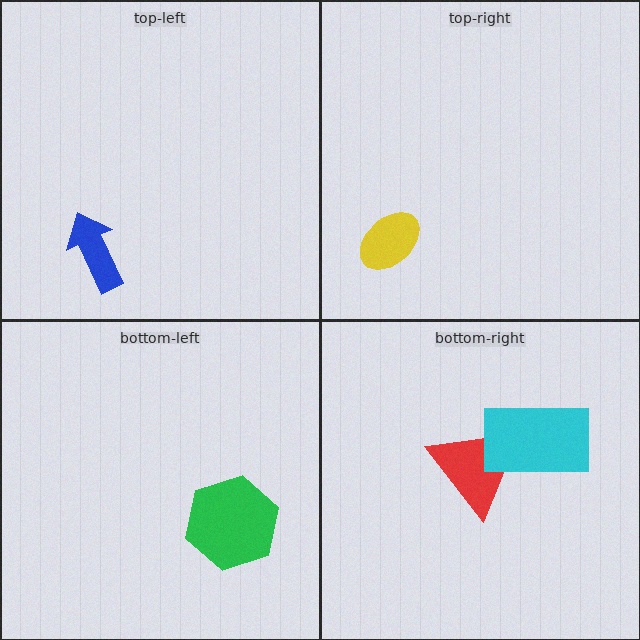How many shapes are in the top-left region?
1.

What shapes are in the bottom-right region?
The red triangle, the cyan rectangle.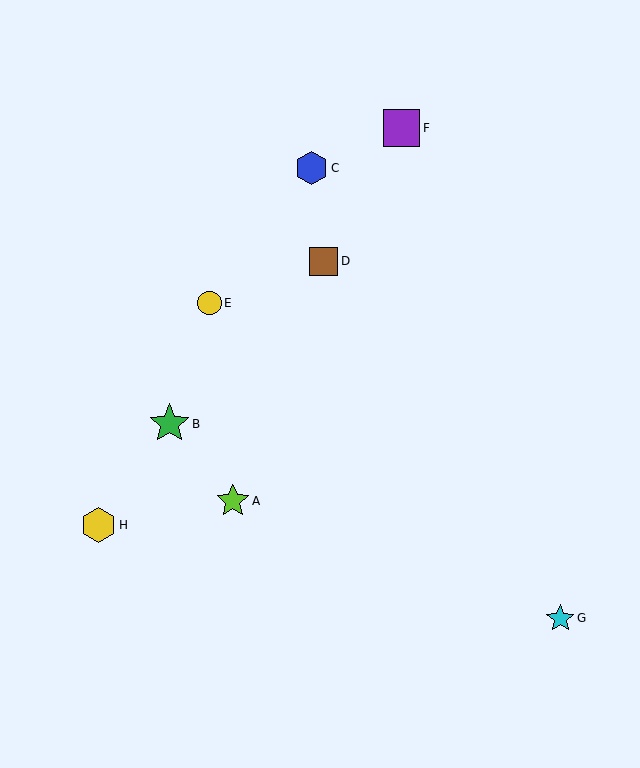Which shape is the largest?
The green star (labeled B) is the largest.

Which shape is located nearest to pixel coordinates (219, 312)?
The yellow circle (labeled E) at (210, 303) is nearest to that location.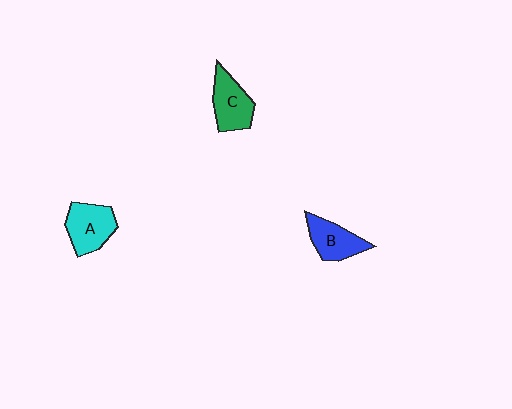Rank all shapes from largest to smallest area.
From largest to smallest: A (cyan), C (green), B (blue).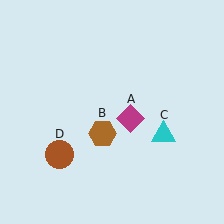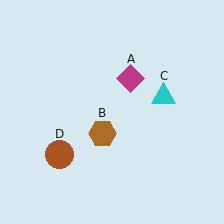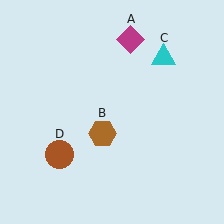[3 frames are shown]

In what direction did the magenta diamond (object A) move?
The magenta diamond (object A) moved up.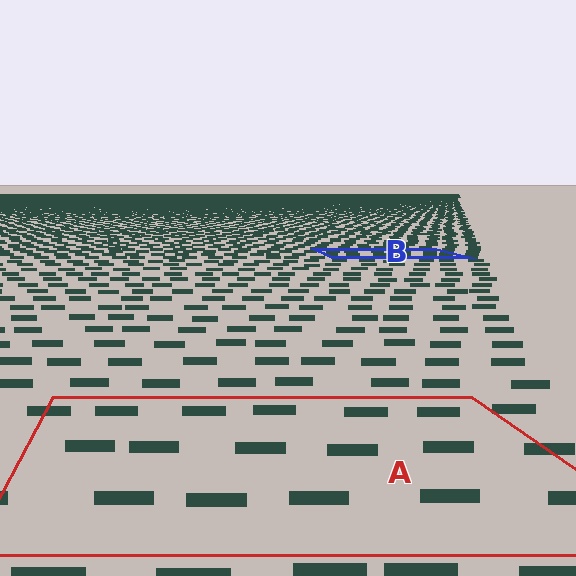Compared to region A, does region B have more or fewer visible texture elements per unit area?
Region B has more texture elements per unit area — they are packed more densely because it is farther away.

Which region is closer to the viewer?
Region A is closer. The texture elements there are larger and more spread out.